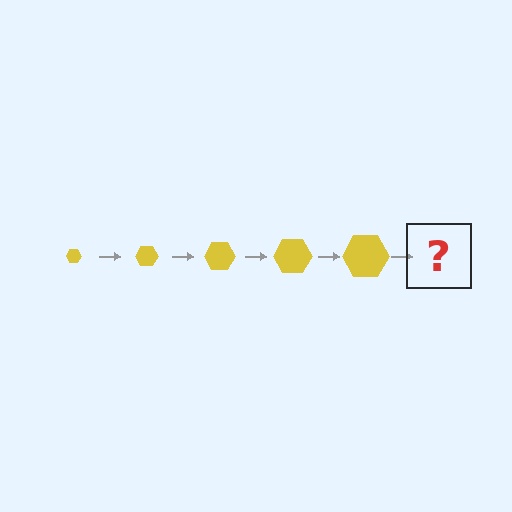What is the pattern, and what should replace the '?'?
The pattern is that the hexagon gets progressively larger each step. The '?' should be a yellow hexagon, larger than the previous one.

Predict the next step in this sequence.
The next step is a yellow hexagon, larger than the previous one.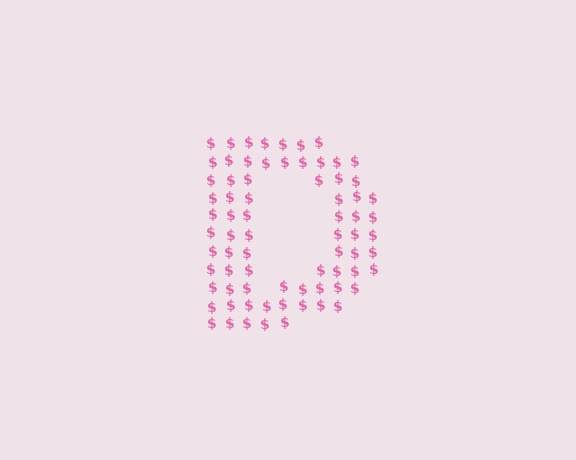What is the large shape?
The large shape is the letter D.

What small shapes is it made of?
It is made of small dollar signs.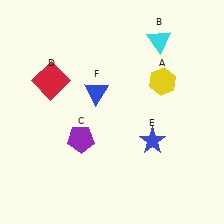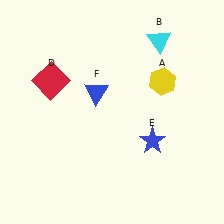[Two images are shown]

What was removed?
The purple pentagon (C) was removed in Image 2.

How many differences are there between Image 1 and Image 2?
There is 1 difference between the two images.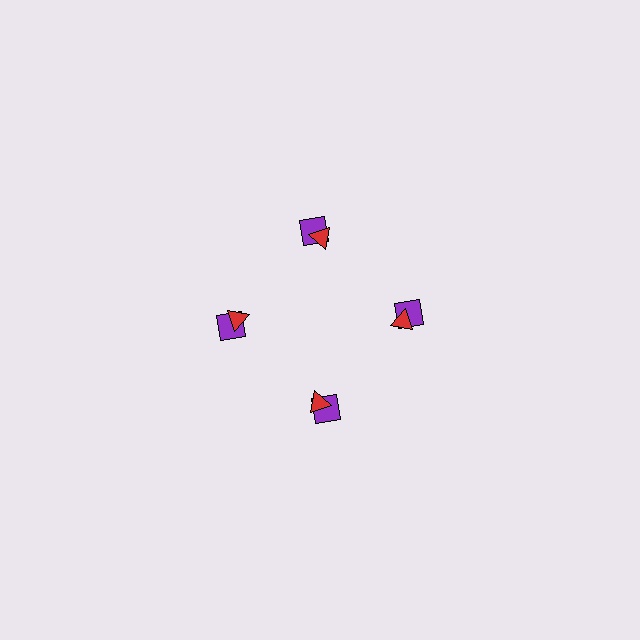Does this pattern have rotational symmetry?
Yes, this pattern has 4-fold rotational symmetry. It looks the same after rotating 90 degrees around the center.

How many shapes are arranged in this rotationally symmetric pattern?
There are 12 shapes, arranged in 4 groups of 3.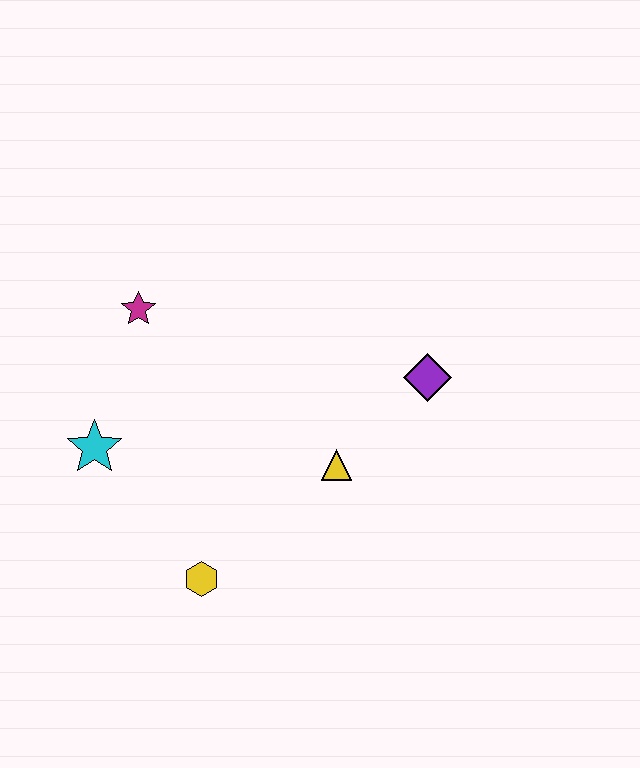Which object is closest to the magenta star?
The cyan star is closest to the magenta star.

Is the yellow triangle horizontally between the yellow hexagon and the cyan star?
No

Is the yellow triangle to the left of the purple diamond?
Yes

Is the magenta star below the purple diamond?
No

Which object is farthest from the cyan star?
The purple diamond is farthest from the cyan star.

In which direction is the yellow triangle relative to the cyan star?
The yellow triangle is to the right of the cyan star.